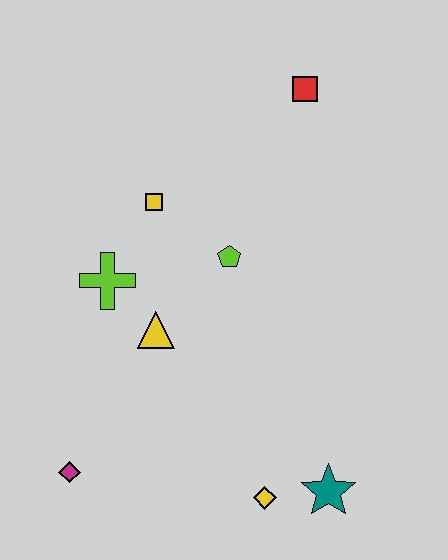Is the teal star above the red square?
No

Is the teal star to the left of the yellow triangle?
No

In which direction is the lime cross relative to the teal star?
The lime cross is to the left of the teal star.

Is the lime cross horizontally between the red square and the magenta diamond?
Yes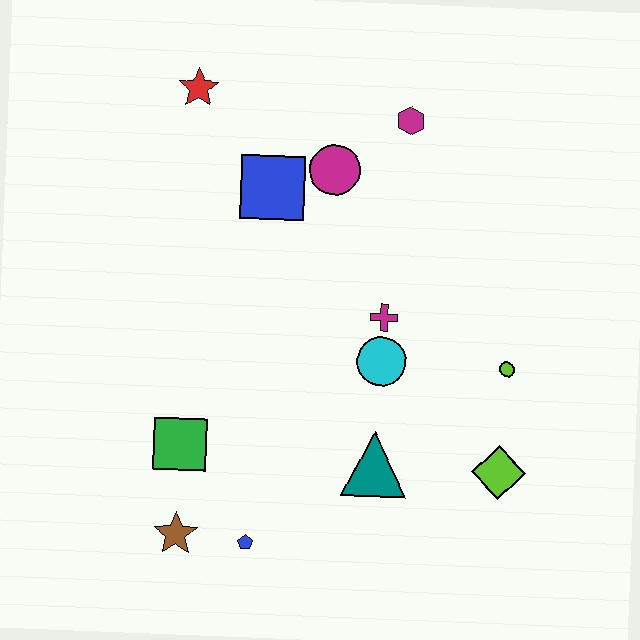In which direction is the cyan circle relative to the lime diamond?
The cyan circle is to the left of the lime diamond.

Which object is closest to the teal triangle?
The cyan circle is closest to the teal triangle.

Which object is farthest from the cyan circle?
The red star is farthest from the cyan circle.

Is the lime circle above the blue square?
No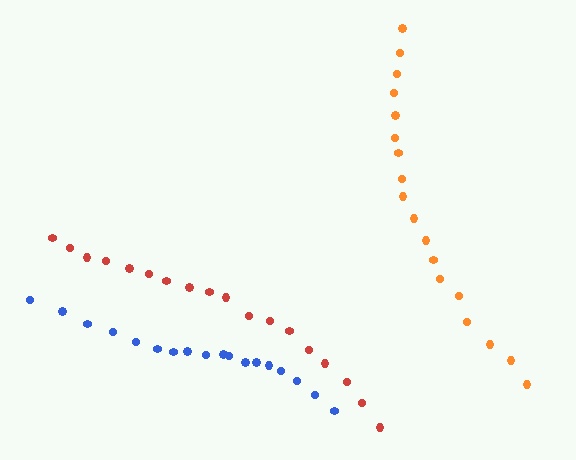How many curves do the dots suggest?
There are 3 distinct paths.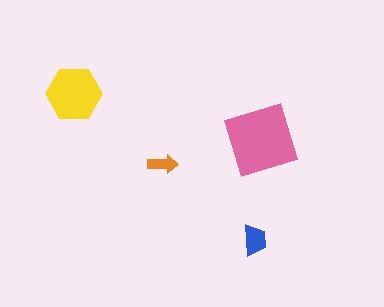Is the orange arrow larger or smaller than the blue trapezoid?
Smaller.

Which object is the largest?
The pink diamond.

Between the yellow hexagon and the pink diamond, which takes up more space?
The pink diamond.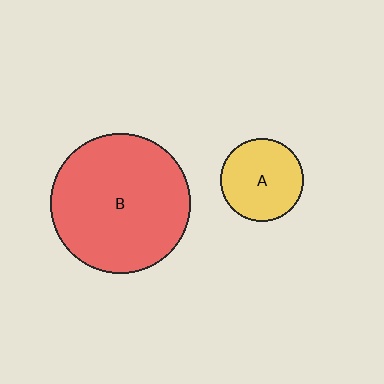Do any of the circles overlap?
No, none of the circles overlap.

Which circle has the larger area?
Circle B (red).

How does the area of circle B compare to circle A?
Approximately 2.9 times.